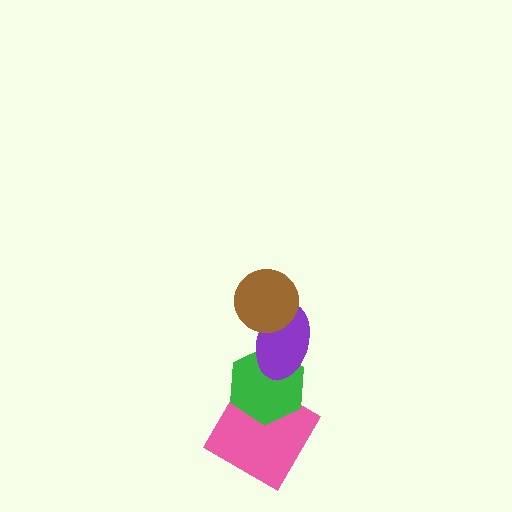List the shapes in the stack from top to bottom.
From top to bottom: the brown circle, the purple ellipse, the green hexagon, the pink square.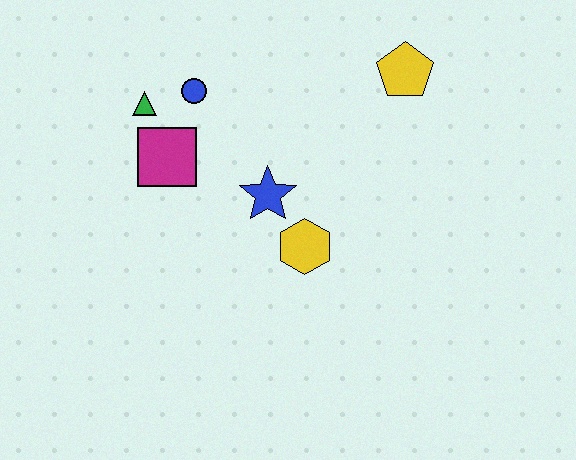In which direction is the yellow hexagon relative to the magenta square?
The yellow hexagon is to the right of the magenta square.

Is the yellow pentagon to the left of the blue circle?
No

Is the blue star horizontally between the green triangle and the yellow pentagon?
Yes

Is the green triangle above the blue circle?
No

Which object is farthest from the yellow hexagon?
The green triangle is farthest from the yellow hexagon.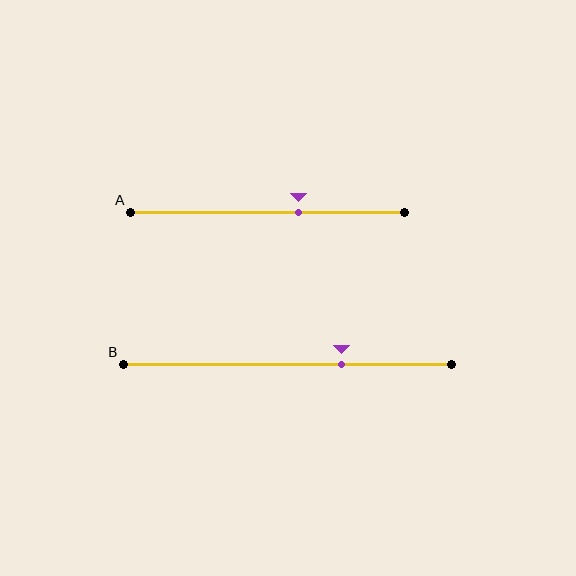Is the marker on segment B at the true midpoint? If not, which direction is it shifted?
No, the marker on segment B is shifted to the right by about 17% of the segment length.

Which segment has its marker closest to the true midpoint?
Segment A has its marker closest to the true midpoint.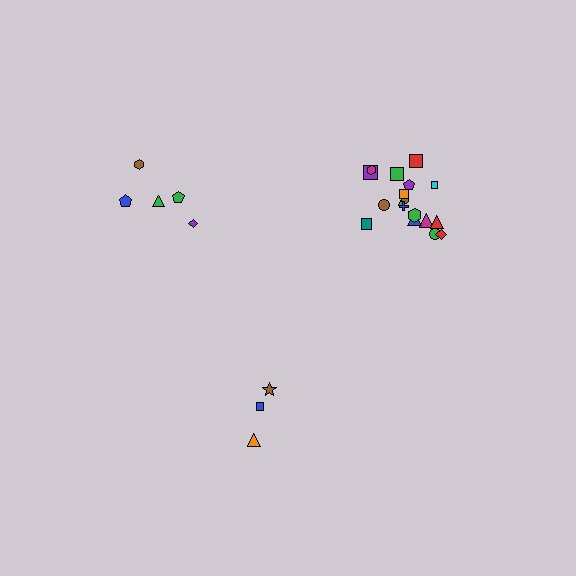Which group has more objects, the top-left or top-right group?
The top-right group.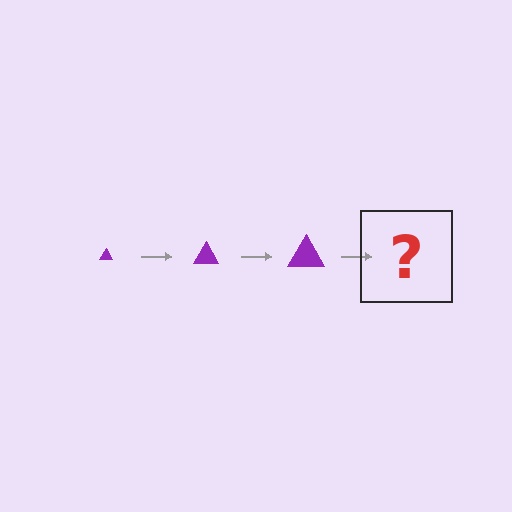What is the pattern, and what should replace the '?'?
The pattern is that the triangle gets progressively larger each step. The '?' should be a purple triangle, larger than the previous one.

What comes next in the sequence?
The next element should be a purple triangle, larger than the previous one.